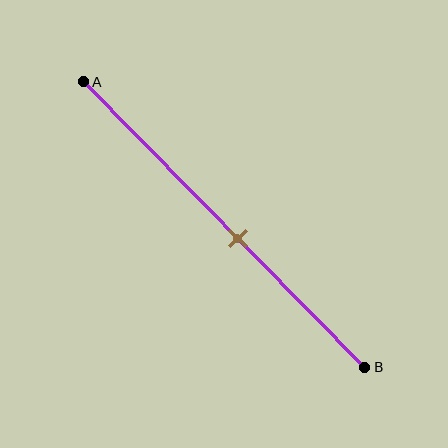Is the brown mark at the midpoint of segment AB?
No, the mark is at about 55% from A, not at the 50% midpoint.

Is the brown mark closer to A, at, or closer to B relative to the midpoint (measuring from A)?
The brown mark is closer to point B than the midpoint of segment AB.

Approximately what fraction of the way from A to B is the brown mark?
The brown mark is approximately 55% of the way from A to B.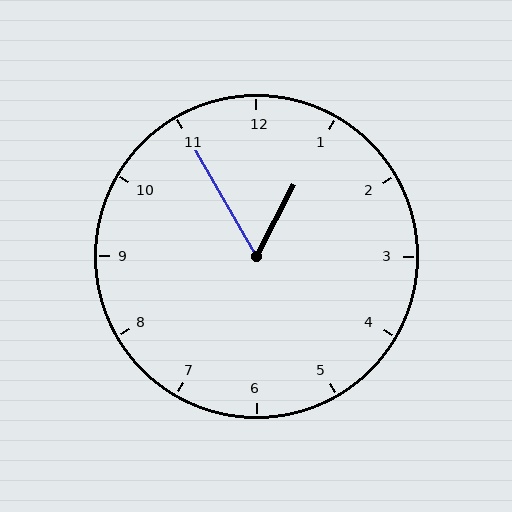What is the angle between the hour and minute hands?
Approximately 58 degrees.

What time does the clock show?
12:55.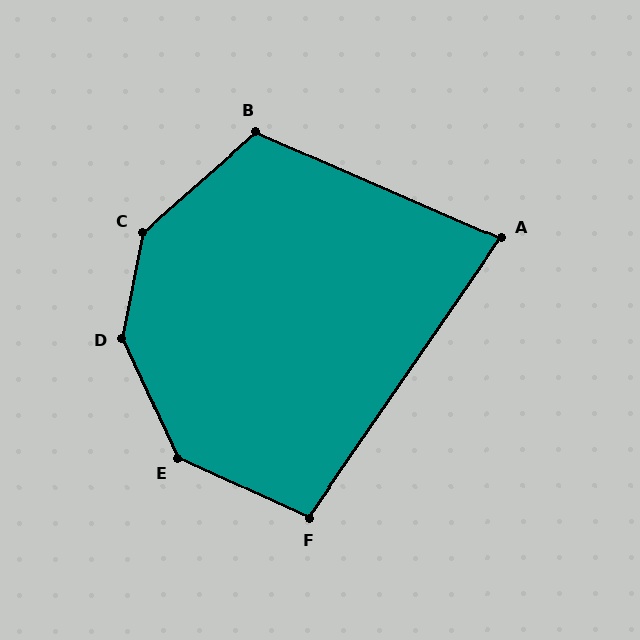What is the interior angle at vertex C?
Approximately 142 degrees (obtuse).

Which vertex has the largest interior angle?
D, at approximately 145 degrees.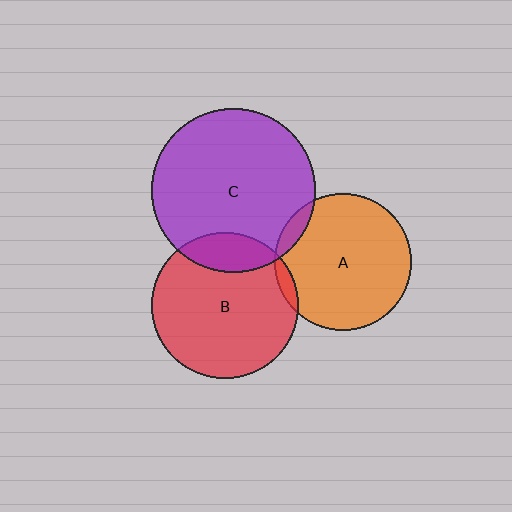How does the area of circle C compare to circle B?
Approximately 1.3 times.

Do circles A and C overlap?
Yes.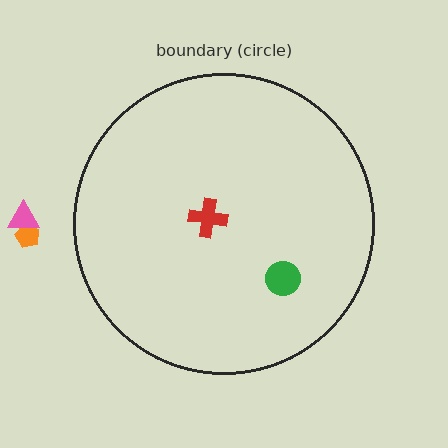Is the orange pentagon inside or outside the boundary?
Outside.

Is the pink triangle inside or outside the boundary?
Outside.